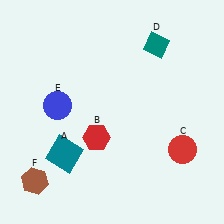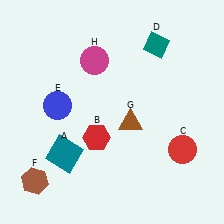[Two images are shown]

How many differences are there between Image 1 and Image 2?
There are 2 differences between the two images.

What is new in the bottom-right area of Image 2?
A brown triangle (G) was added in the bottom-right area of Image 2.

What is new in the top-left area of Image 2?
A magenta circle (H) was added in the top-left area of Image 2.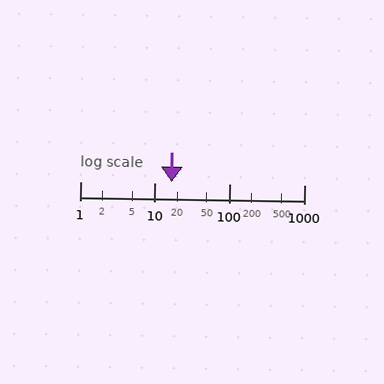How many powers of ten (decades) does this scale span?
The scale spans 3 decades, from 1 to 1000.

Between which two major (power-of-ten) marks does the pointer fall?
The pointer is between 10 and 100.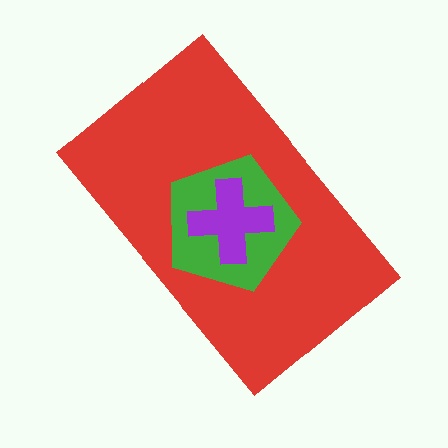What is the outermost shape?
The red rectangle.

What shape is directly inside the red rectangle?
The green pentagon.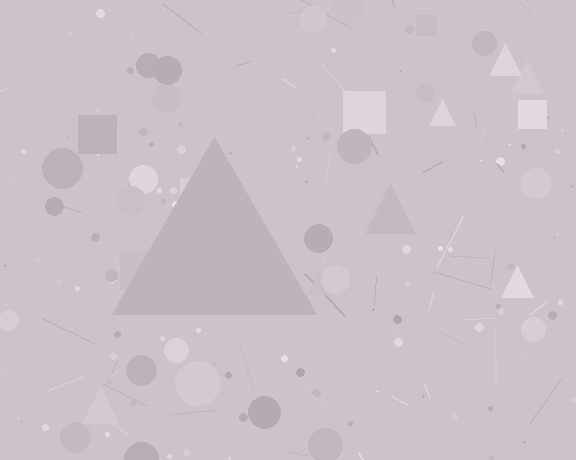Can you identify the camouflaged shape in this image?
The camouflaged shape is a triangle.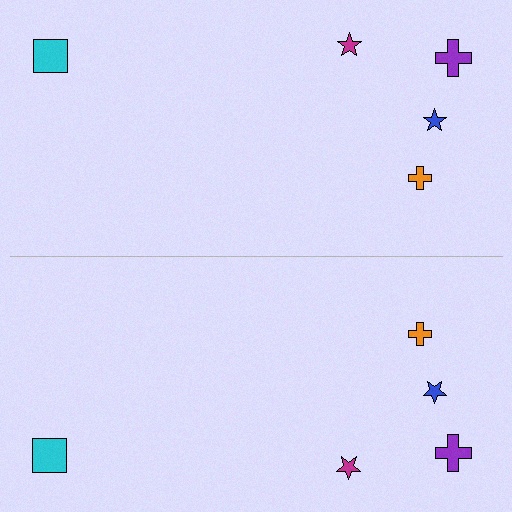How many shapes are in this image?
There are 10 shapes in this image.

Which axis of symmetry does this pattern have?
The pattern has a horizontal axis of symmetry running through the center of the image.